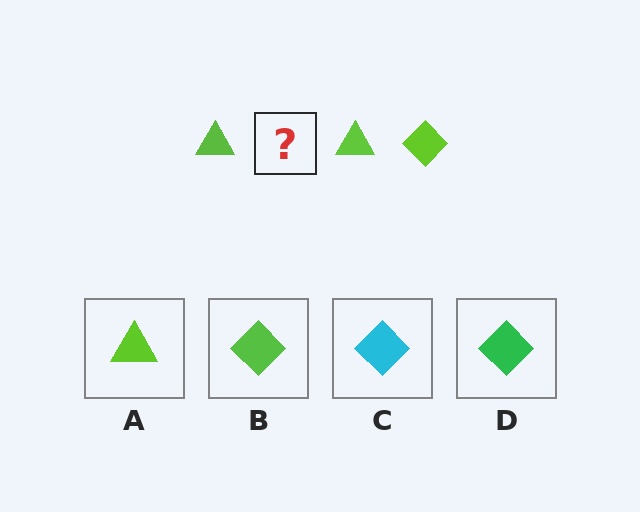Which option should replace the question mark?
Option B.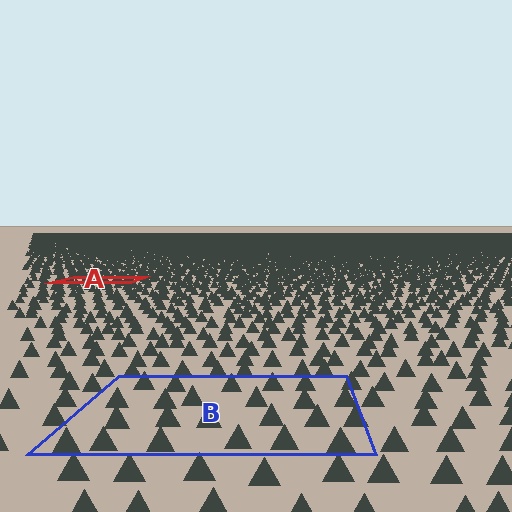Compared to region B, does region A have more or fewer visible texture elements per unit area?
Region A has more texture elements per unit area — they are packed more densely because it is farther away.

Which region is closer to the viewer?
Region B is closer. The texture elements there are larger and more spread out.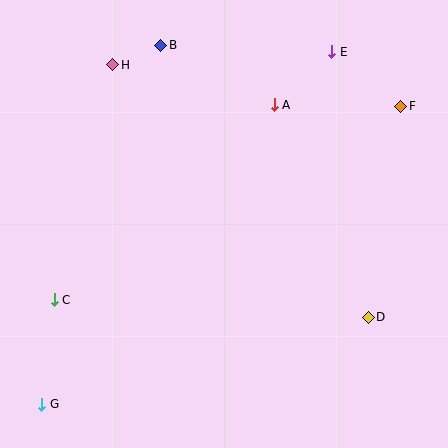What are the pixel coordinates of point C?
Point C is at (54, 300).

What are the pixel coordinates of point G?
Point G is at (42, 404).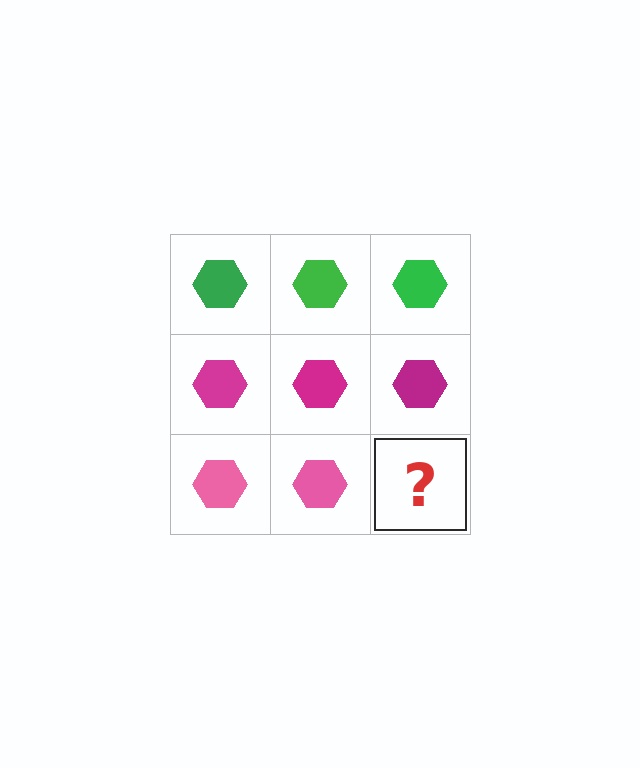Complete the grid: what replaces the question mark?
The question mark should be replaced with a pink hexagon.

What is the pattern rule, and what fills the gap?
The rule is that each row has a consistent color. The gap should be filled with a pink hexagon.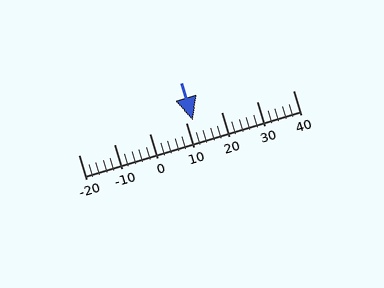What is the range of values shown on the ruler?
The ruler shows values from -20 to 40.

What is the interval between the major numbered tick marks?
The major tick marks are spaced 10 units apart.